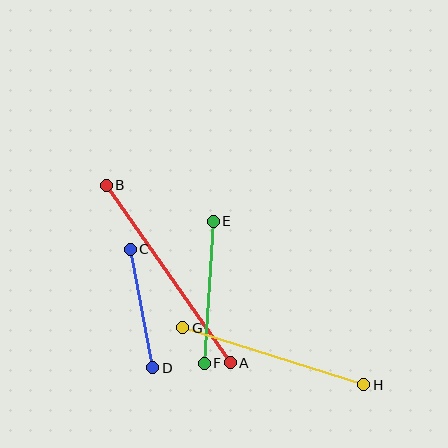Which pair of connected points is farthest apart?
Points A and B are farthest apart.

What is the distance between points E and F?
The distance is approximately 142 pixels.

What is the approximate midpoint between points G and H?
The midpoint is at approximately (273, 356) pixels.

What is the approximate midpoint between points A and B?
The midpoint is at approximately (168, 274) pixels.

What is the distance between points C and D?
The distance is approximately 120 pixels.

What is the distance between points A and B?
The distance is approximately 216 pixels.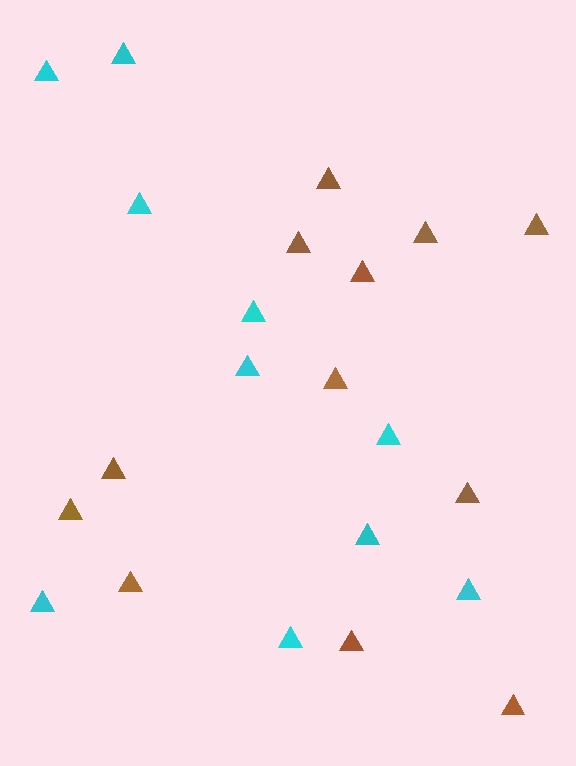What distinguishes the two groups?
There are 2 groups: one group of cyan triangles (10) and one group of brown triangles (12).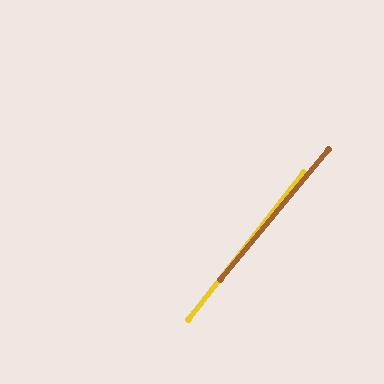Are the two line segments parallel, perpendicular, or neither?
Parallel — their directions differ by only 1.7°.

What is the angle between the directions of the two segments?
Approximately 2 degrees.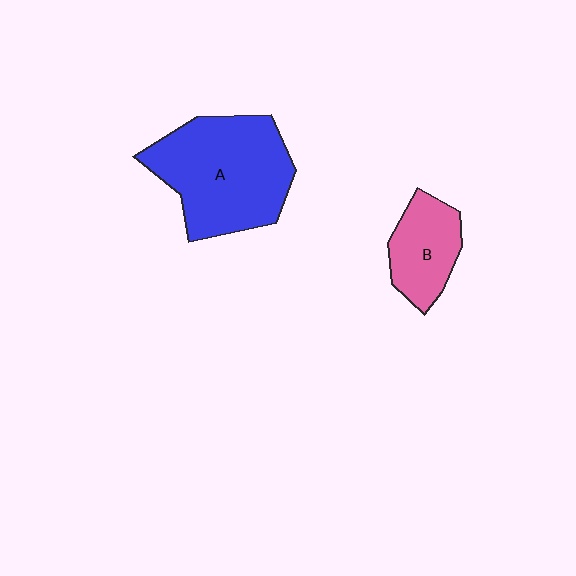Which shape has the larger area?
Shape A (blue).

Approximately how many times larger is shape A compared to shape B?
Approximately 2.2 times.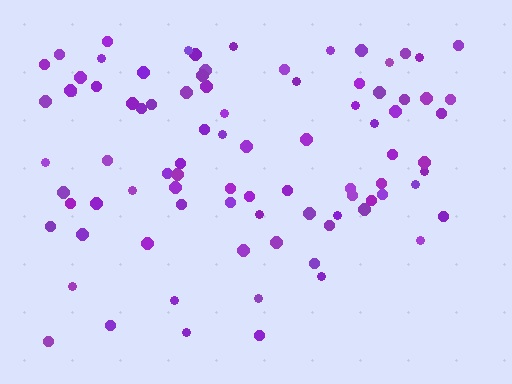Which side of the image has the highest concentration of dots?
The top.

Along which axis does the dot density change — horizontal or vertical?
Vertical.